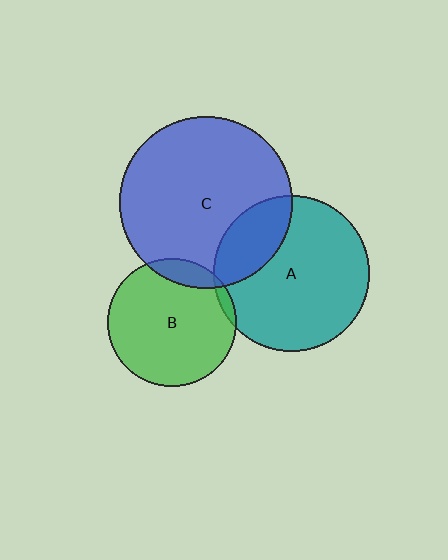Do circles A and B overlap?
Yes.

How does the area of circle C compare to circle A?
Approximately 1.2 times.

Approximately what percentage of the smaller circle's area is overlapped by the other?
Approximately 5%.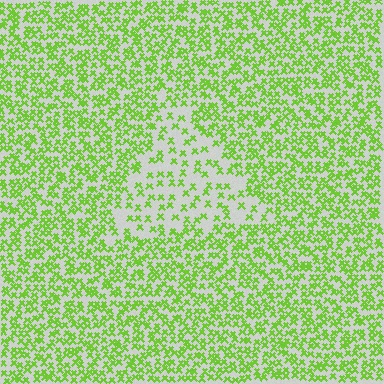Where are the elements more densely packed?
The elements are more densely packed outside the triangle boundary.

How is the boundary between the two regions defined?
The boundary is defined by a change in element density (approximately 2.1x ratio). All elements are the same color, size, and shape.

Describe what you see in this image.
The image contains small lime elements arranged at two different densities. A triangle-shaped region is visible where the elements are less densely packed than the surrounding area.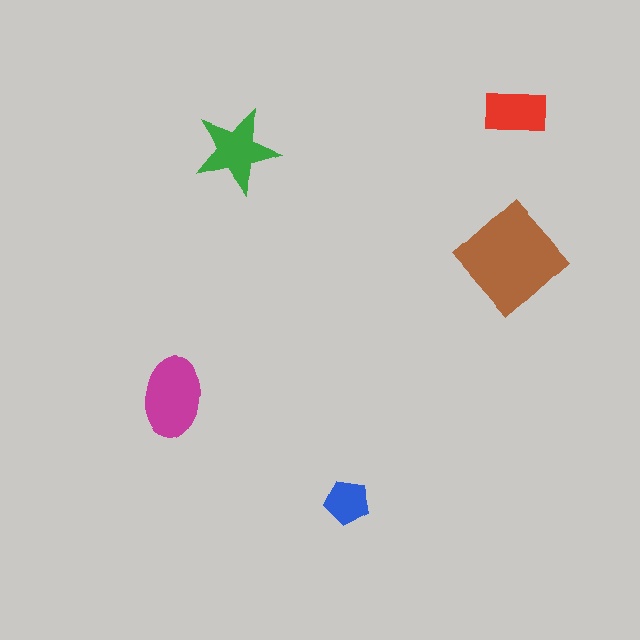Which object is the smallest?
The blue pentagon.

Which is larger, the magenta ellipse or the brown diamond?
The brown diamond.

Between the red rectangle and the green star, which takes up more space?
The green star.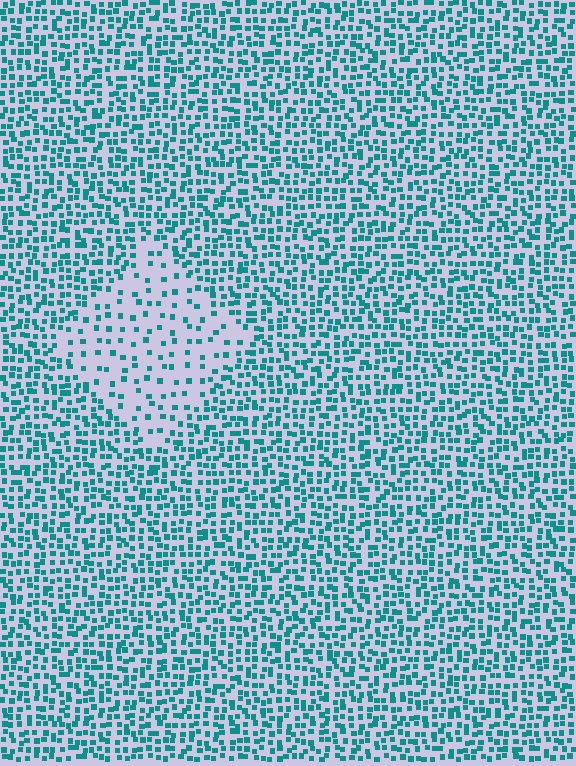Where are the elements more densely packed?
The elements are more densely packed outside the diamond boundary.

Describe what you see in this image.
The image contains small teal elements arranged at two different densities. A diamond-shaped region is visible where the elements are less densely packed than the surrounding area.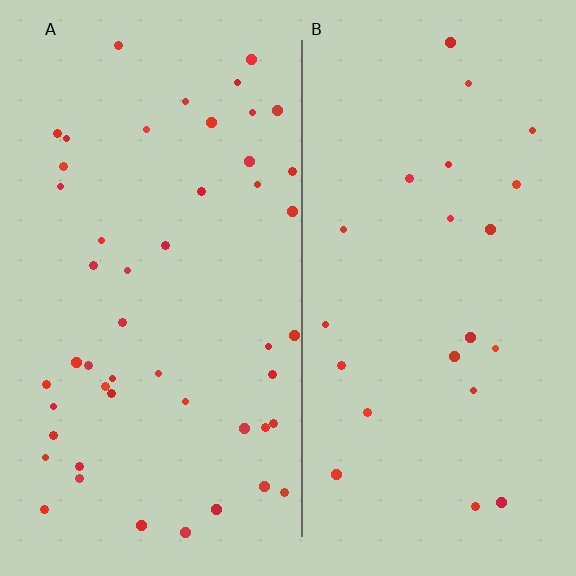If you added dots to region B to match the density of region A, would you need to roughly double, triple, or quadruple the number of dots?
Approximately double.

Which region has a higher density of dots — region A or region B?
A (the left).